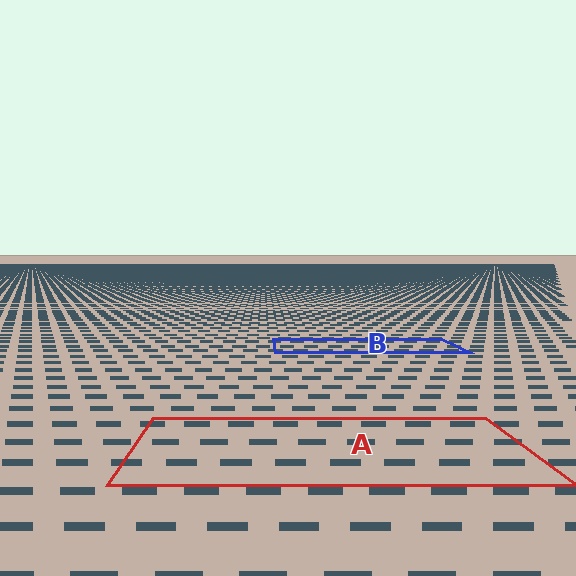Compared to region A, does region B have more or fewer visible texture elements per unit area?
Region B has more texture elements per unit area — they are packed more densely because it is farther away.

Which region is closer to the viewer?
Region A is closer. The texture elements there are larger and more spread out.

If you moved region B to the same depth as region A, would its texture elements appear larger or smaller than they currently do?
They would appear larger. At a closer depth, the same texture elements are projected at a bigger on-screen size.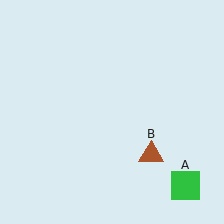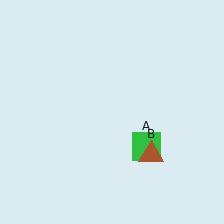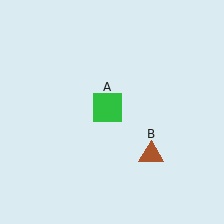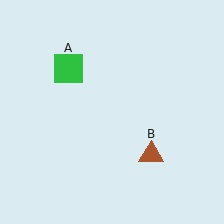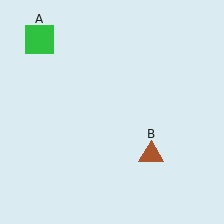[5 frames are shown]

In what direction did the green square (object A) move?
The green square (object A) moved up and to the left.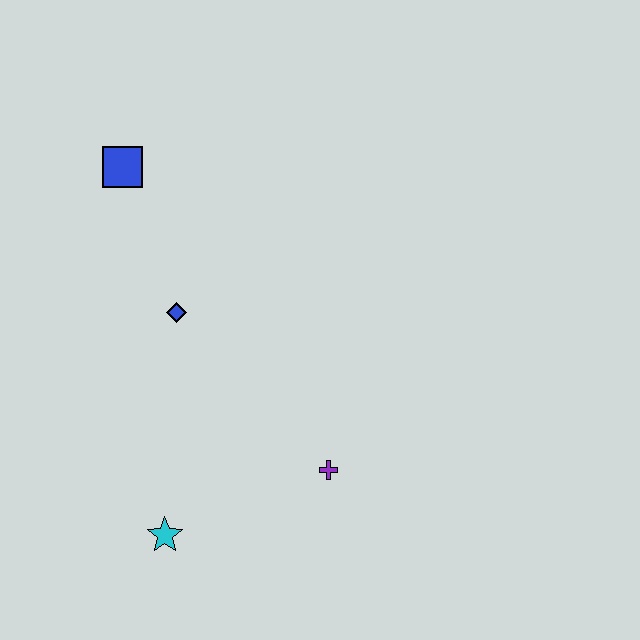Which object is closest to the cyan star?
The purple cross is closest to the cyan star.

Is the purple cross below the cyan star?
No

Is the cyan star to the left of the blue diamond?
Yes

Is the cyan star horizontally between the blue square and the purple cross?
Yes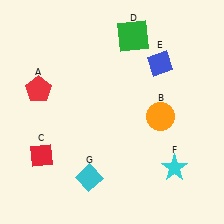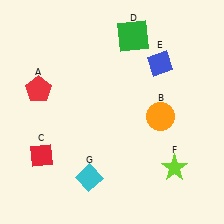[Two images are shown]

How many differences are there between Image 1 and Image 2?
There is 1 difference between the two images.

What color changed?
The star (F) changed from cyan in Image 1 to lime in Image 2.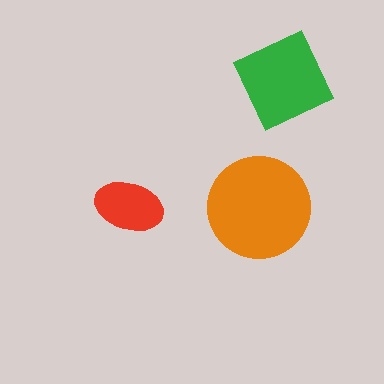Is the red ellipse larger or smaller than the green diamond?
Smaller.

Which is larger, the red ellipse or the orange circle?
The orange circle.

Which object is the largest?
The orange circle.